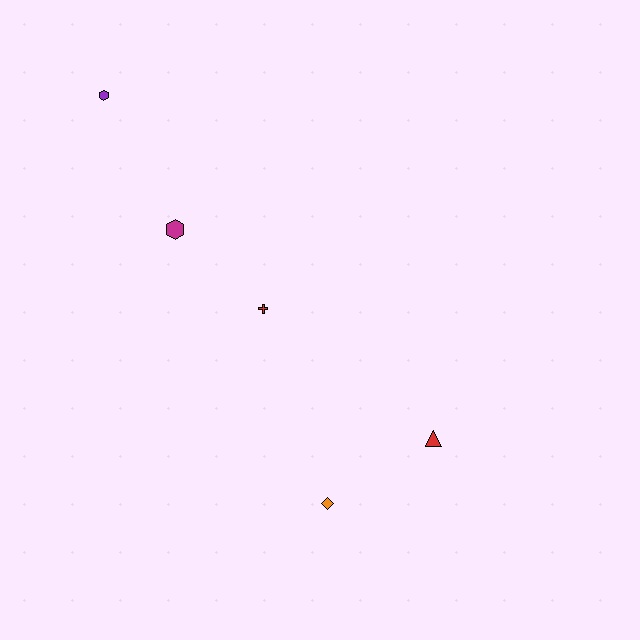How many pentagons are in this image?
There are no pentagons.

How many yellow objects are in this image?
There are no yellow objects.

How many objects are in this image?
There are 5 objects.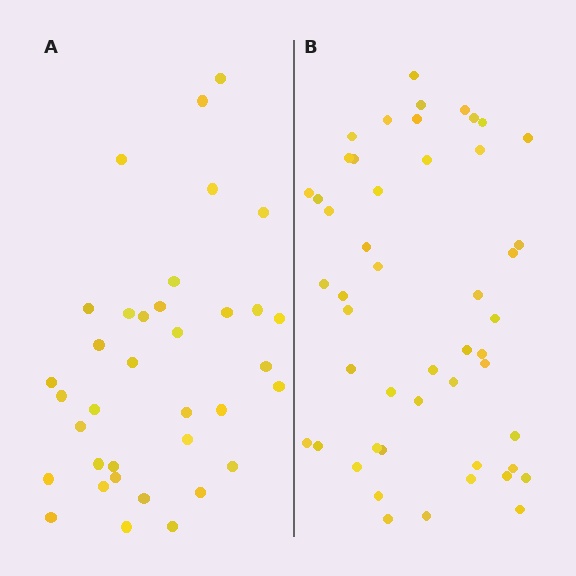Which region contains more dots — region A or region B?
Region B (the right region) has more dots.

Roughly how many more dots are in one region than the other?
Region B has approximately 15 more dots than region A.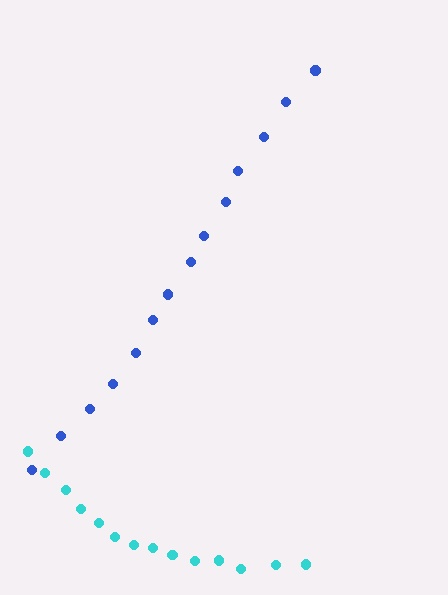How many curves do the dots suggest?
There are 2 distinct paths.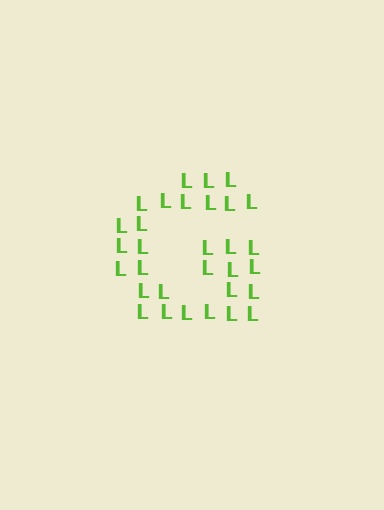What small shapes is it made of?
It is made of small letter L's.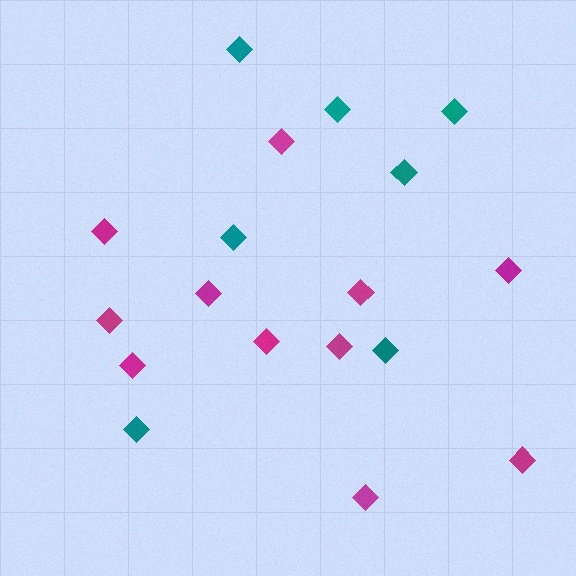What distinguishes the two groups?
There are 2 groups: one group of teal diamonds (7) and one group of magenta diamonds (11).